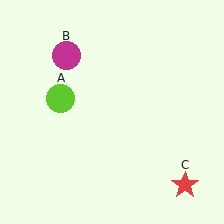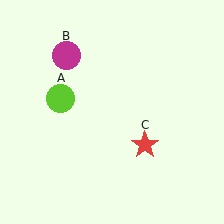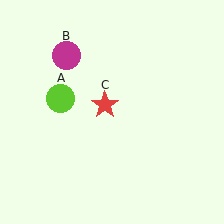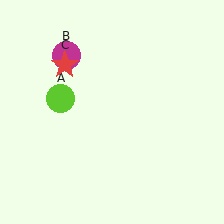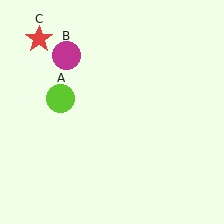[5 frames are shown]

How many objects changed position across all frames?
1 object changed position: red star (object C).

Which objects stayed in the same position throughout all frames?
Lime circle (object A) and magenta circle (object B) remained stationary.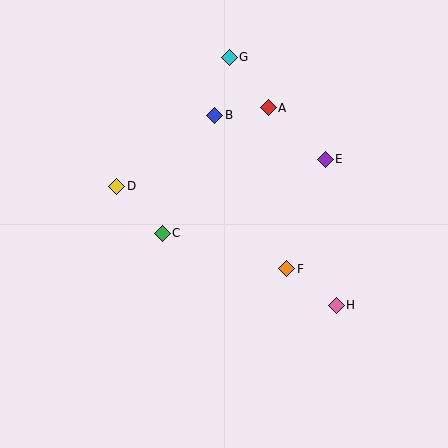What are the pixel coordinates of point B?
Point B is at (215, 115).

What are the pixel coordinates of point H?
Point H is at (336, 305).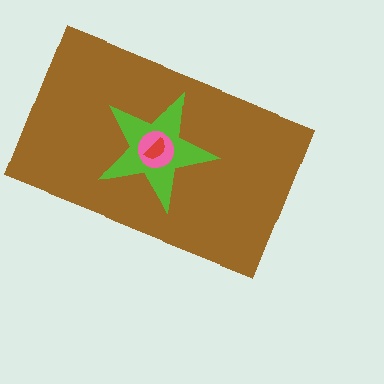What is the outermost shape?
The brown rectangle.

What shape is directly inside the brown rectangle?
The lime star.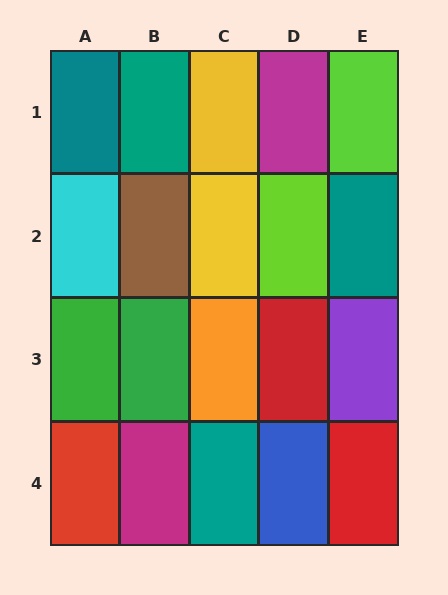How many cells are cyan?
1 cell is cyan.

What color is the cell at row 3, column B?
Green.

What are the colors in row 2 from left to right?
Cyan, brown, yellow, lime, teal.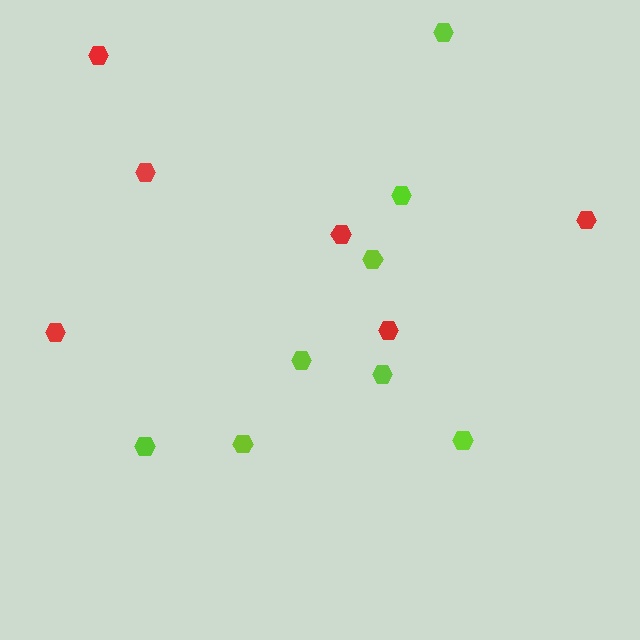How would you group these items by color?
There are 2 groups: one group of red hexagons (6) and one group of lime hexagons (8).